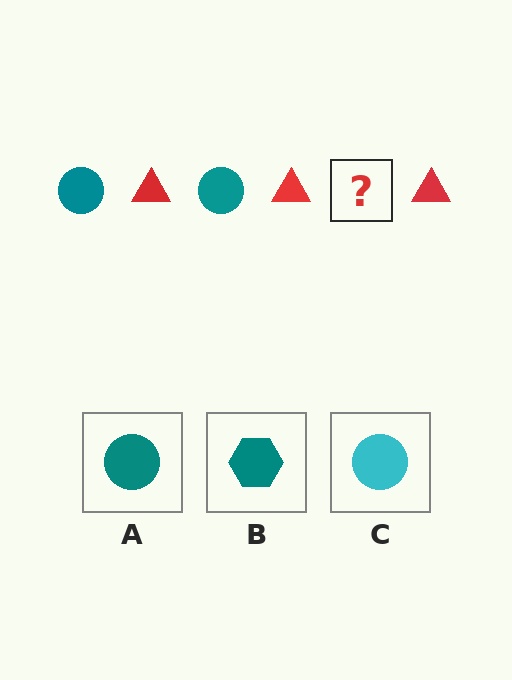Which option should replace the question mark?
Option A.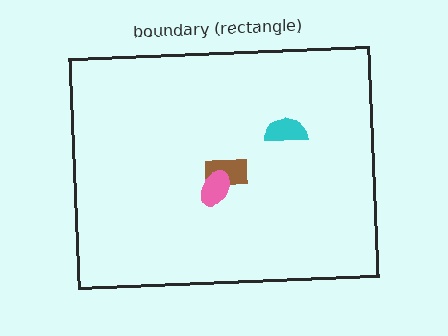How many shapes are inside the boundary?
3 inside, 0 outside.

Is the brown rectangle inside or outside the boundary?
Inside.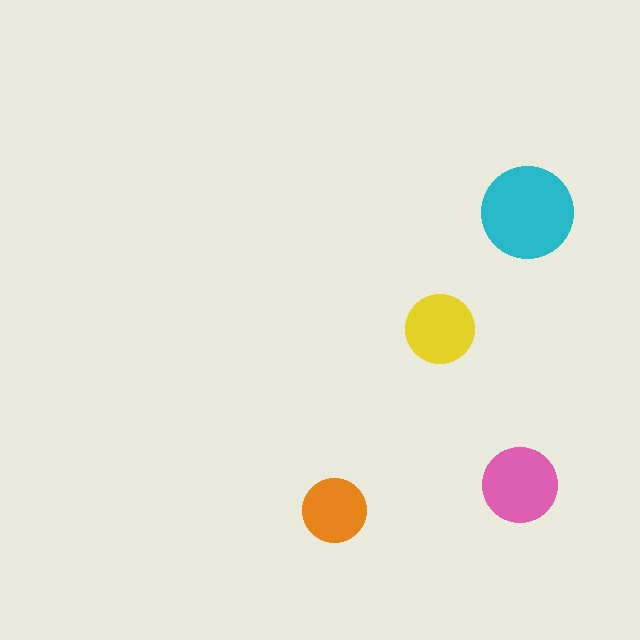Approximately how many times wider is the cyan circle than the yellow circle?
About 1.5 times wider.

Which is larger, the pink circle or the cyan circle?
The cyan one.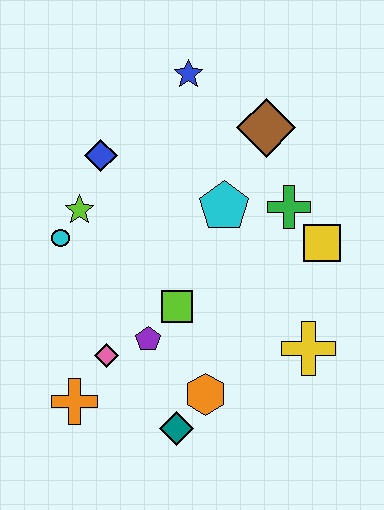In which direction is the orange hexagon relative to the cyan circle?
The orange hexagon is below the cyan circle.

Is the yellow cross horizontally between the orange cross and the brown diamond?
No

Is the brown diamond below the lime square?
No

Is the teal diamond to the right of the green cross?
No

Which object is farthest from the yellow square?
The orange cross is farthest from the yellow square.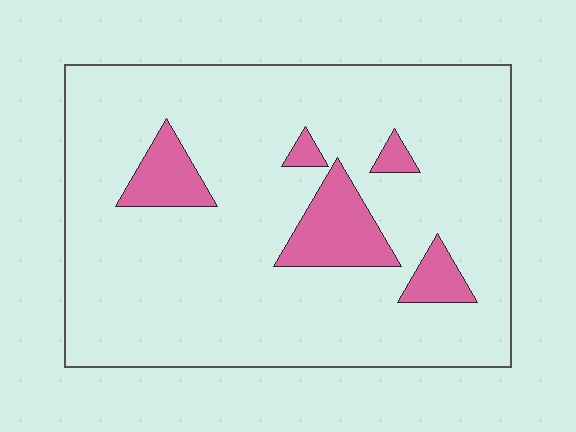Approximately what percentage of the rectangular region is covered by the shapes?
Approximately 10%.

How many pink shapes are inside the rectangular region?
5.